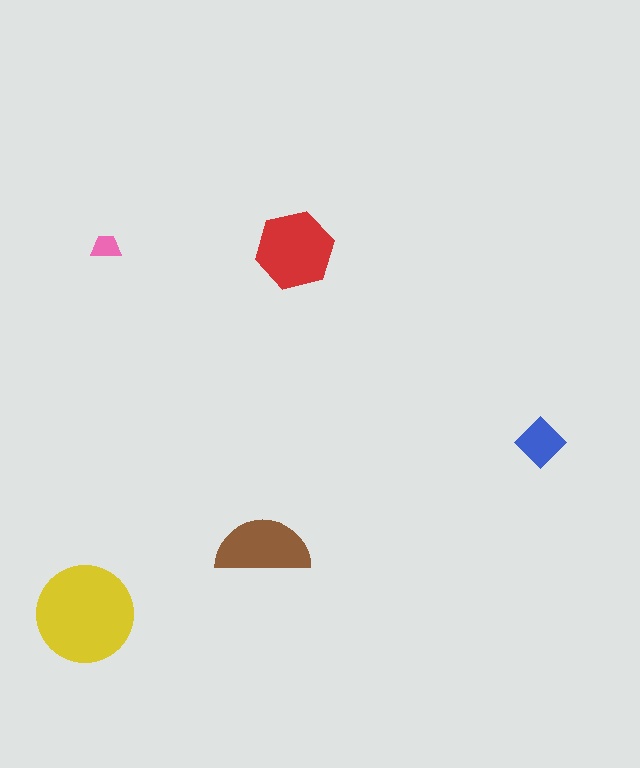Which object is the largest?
The yellow circle.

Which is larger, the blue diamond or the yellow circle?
The yellow circle.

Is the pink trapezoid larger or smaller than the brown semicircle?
Smaller.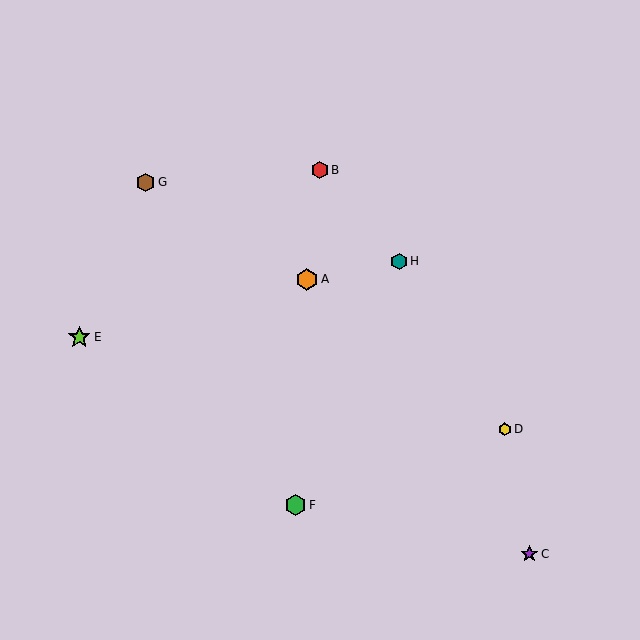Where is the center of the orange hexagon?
The center of the orange hexagon is at (307, 279).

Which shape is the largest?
The lime star (labeled E) is the largest.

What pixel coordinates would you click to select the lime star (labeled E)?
Click at (79, 337) to select the lime star E.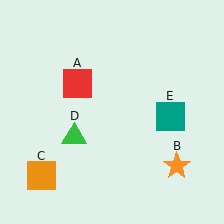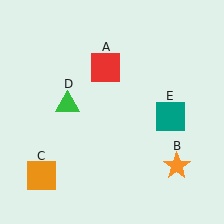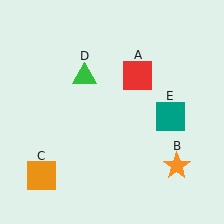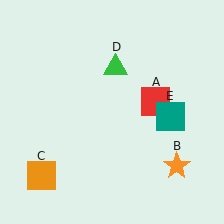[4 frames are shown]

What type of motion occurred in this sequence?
The red square (object A), green triangle (object D) rotated clockwise around the center of the scene.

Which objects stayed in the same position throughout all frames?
Orange star (object B) and orange square (object C) and teal square (object E) remained stationary.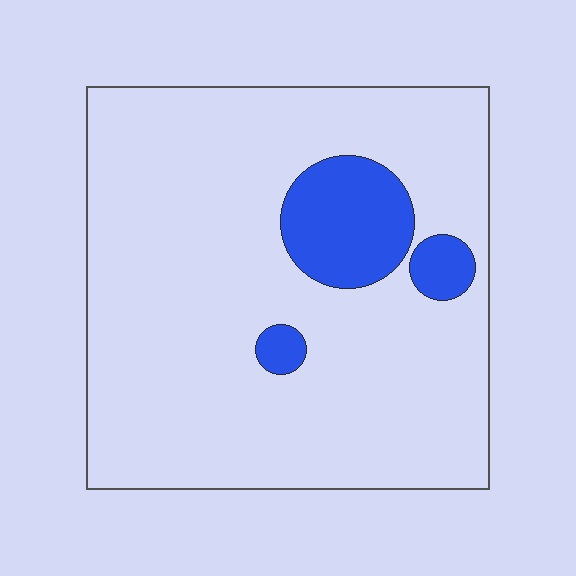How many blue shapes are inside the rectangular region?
3.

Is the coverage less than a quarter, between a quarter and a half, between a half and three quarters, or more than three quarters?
Less than a quarter.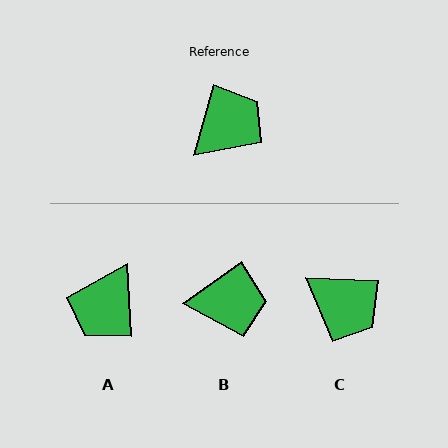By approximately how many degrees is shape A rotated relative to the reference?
Approximately 160 degrees clockwise.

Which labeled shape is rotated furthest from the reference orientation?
A, about 160 degrees away.